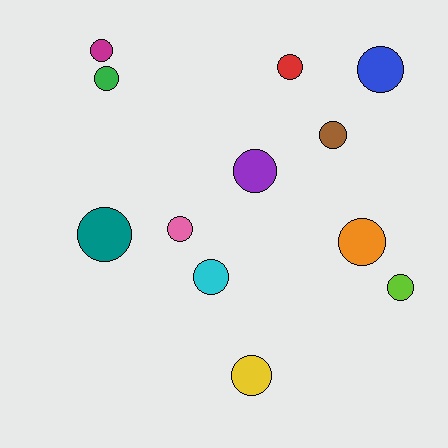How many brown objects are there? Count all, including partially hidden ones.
There is 1 brown object.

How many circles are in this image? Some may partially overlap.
There are 12 circles.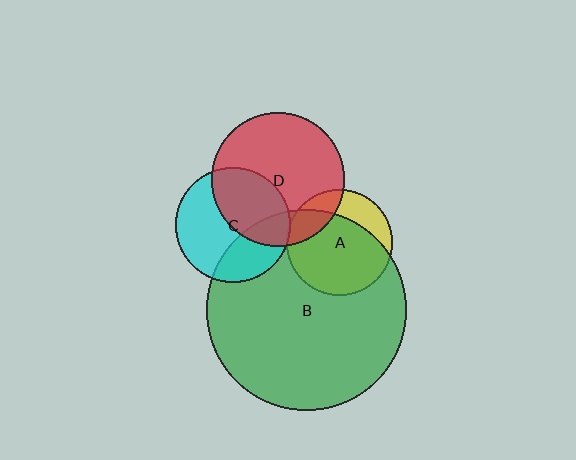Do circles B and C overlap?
Yes.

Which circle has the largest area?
Circle B (green).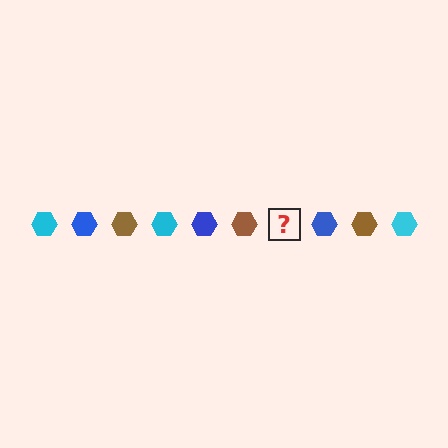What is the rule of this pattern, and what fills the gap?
The rule is that the pattern cycles through cyan, blue, brown hexagons. The gap should be filled with a cyan hexagon.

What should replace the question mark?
The question mark should be replaced with a cyan hexagon.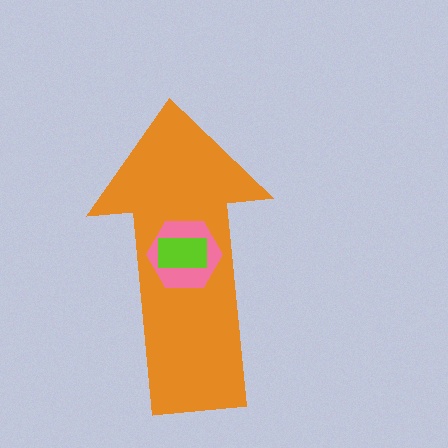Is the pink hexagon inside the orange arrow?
Yes.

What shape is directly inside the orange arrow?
The pink hexagon.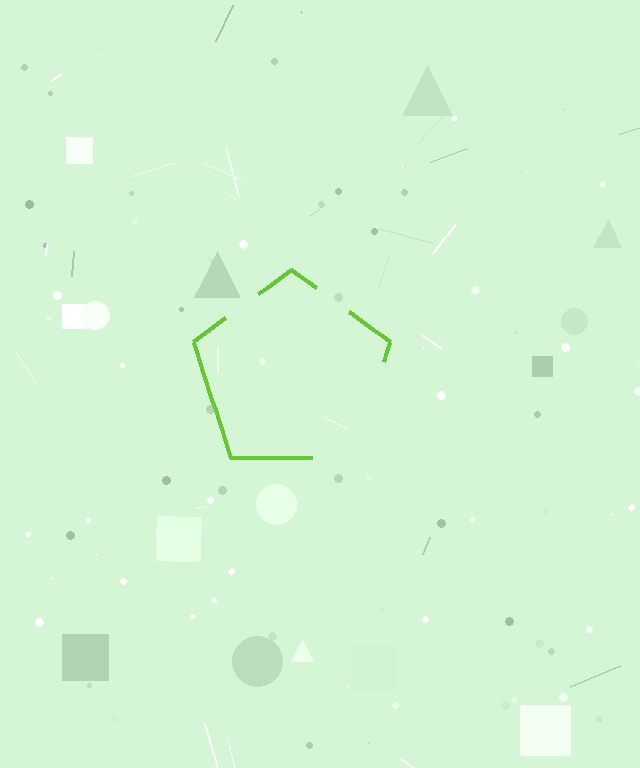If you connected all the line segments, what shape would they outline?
They would outline a pentagon.